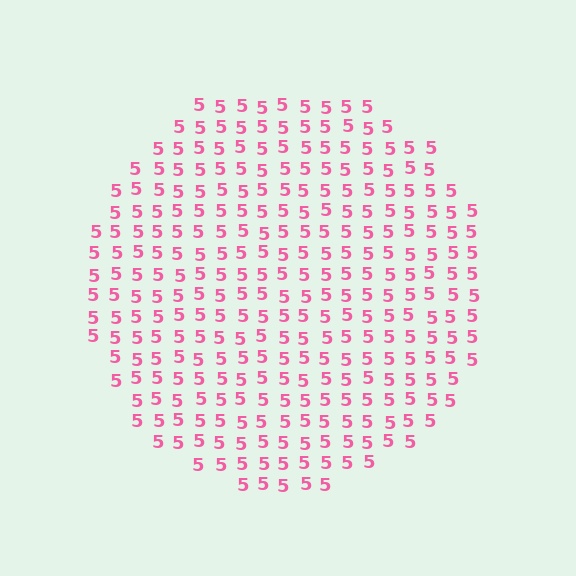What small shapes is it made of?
It is made of small digit 5's.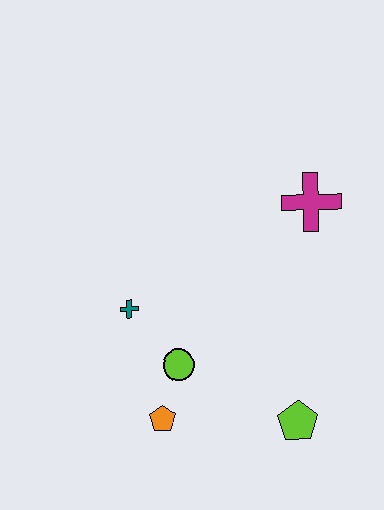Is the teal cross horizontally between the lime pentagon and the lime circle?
No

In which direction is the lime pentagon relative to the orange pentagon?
The lime pentagon is to the right of the orange pentagon.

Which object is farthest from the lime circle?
The magenta cross is farthest from the lime circle.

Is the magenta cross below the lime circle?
No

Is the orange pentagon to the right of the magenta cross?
No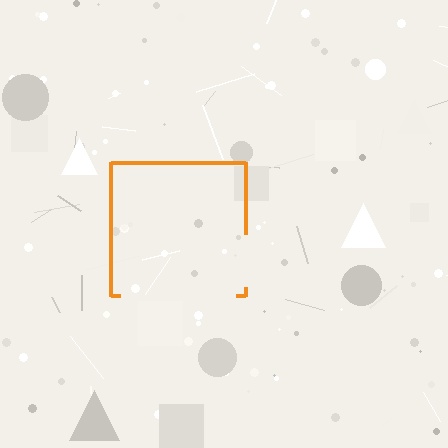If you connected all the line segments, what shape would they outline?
They would outline a square.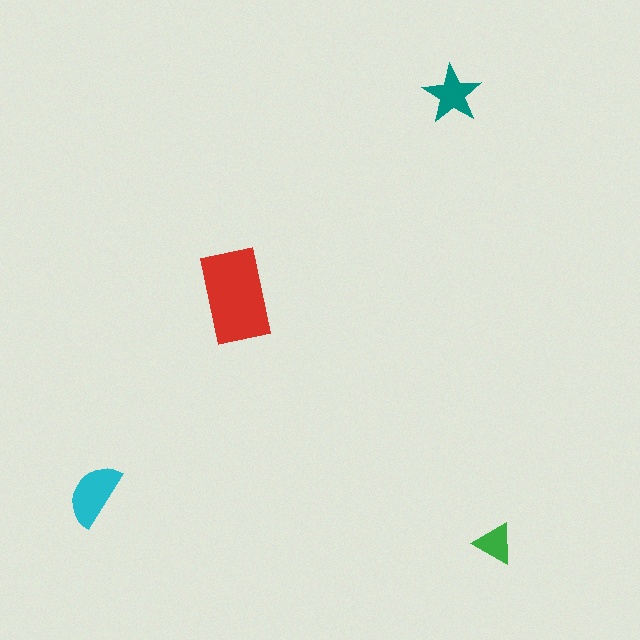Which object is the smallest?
The green triangle.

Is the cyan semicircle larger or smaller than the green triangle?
Larger.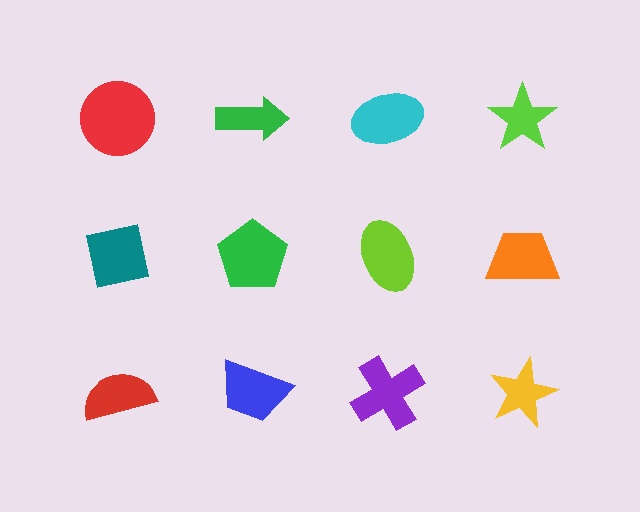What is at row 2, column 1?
A teal square.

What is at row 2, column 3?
A lime ellipse.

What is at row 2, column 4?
An orange trapezoid.